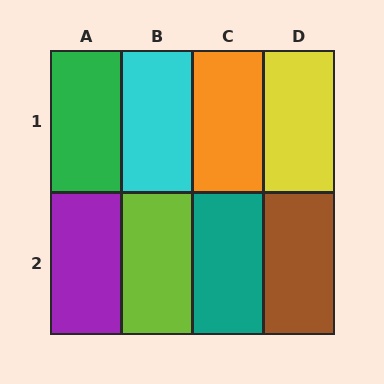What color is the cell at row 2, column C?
Teal.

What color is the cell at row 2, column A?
Purple.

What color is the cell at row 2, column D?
Brown.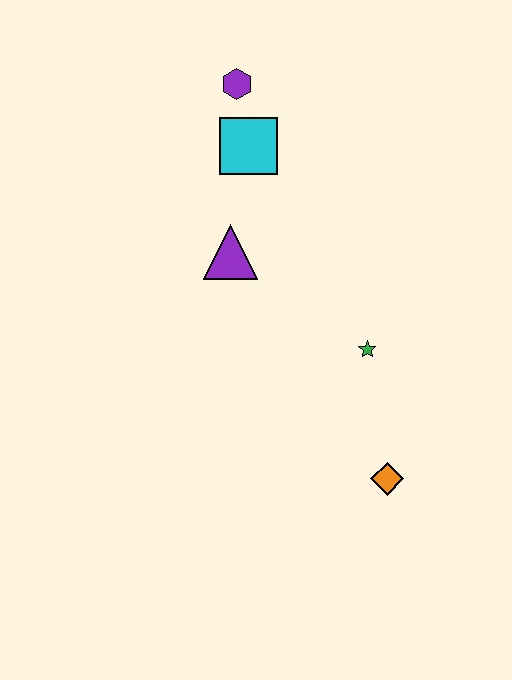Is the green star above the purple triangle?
No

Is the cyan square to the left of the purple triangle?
No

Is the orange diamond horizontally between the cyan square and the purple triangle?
No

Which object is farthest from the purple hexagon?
The orange diamond is farthest from the purple hexagon.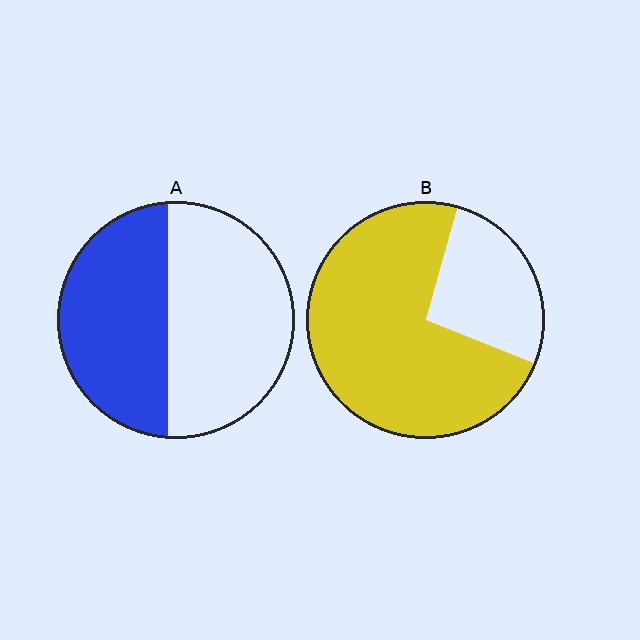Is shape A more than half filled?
No.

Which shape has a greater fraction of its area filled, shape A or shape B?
Shape B.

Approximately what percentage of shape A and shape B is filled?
A is approximately 45% and B is approximately 75%.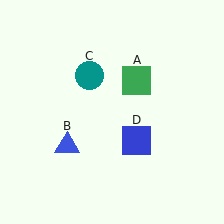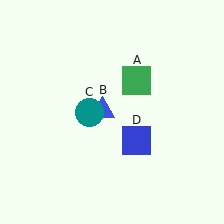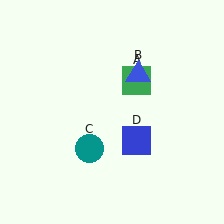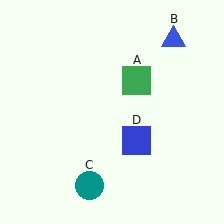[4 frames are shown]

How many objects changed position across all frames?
2 objects changed position: blue triangle (object B), teal circle (object C).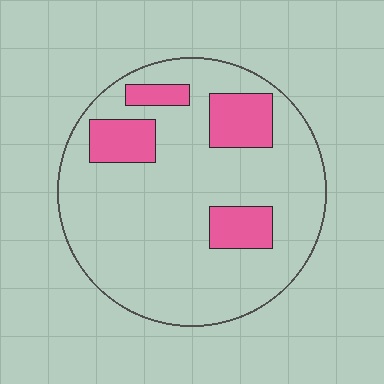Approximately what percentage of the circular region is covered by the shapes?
Approximately 20%.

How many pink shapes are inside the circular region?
4.